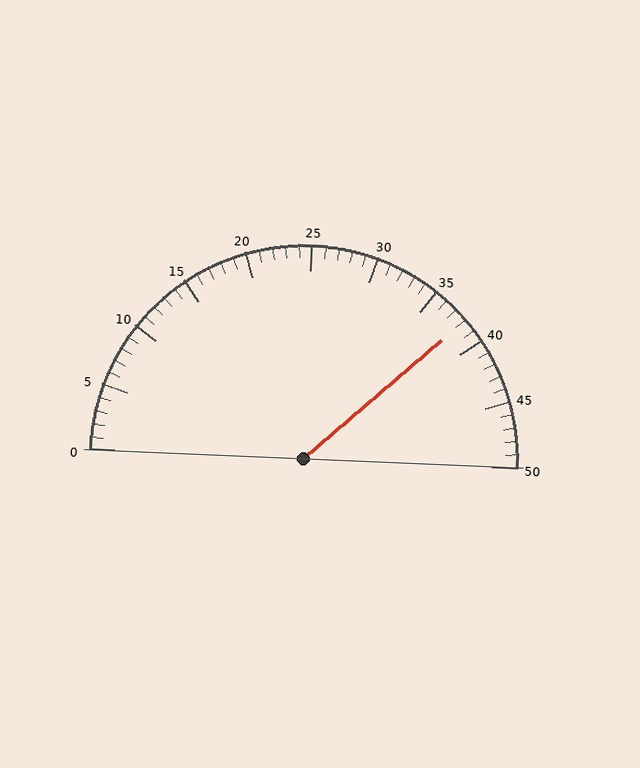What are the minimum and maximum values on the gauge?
The gauge ranges from 0 to 50.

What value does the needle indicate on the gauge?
The needle indicates approximately 38.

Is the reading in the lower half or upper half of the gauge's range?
The reading is in the upper half of the range (0 to 50).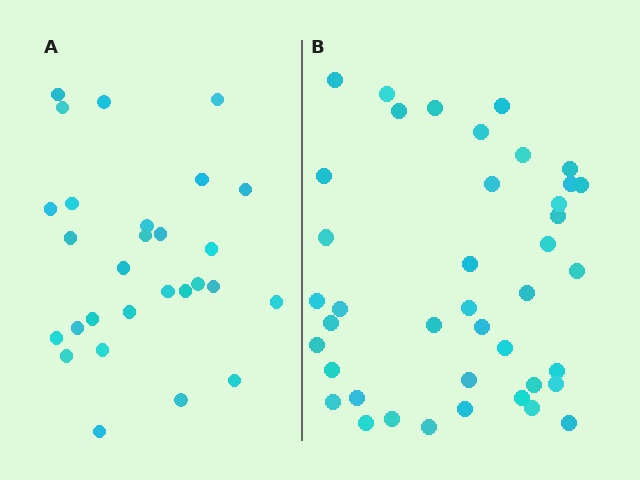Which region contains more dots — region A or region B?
Region B (the right region) has more dots.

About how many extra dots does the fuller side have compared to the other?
Region B has approximately 15 more dots than region A.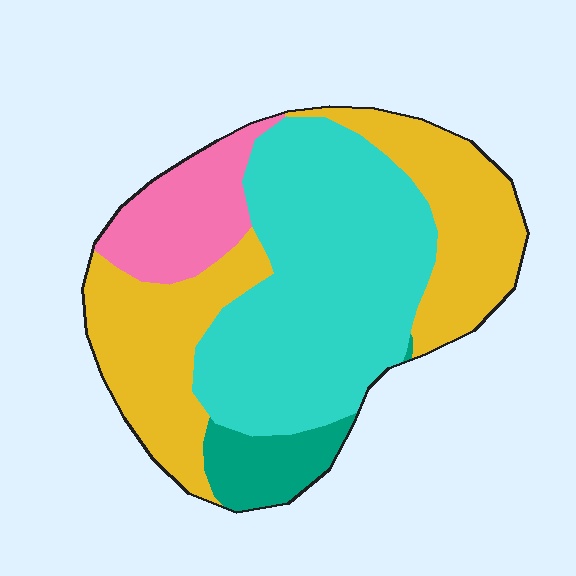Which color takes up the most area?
Cyan, at roughly 45%.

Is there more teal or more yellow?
Yellow.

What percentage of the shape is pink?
Pink takes up less than a quarter of the shape.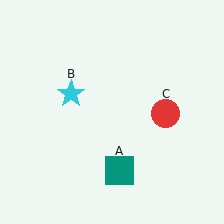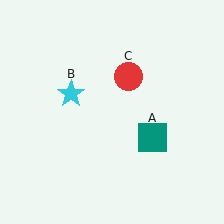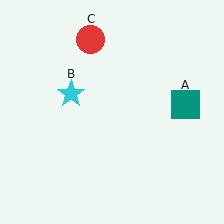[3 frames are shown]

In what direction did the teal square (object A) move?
The teal square (object A) moved up and to the right.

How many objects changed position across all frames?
2 objects changed position: teal square (object A), red circle (object C).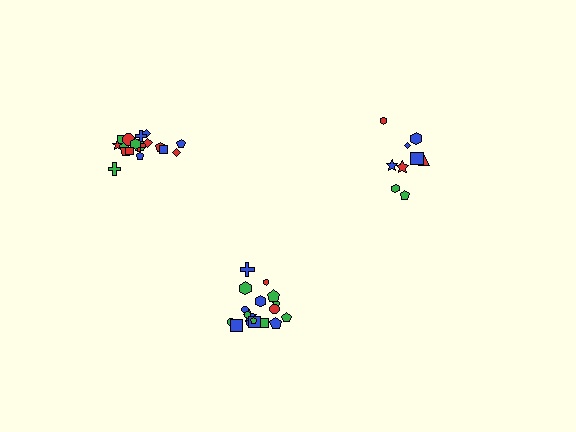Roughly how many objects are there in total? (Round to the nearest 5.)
Roughly 45 objects in total.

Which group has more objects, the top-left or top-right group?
The top-left group.